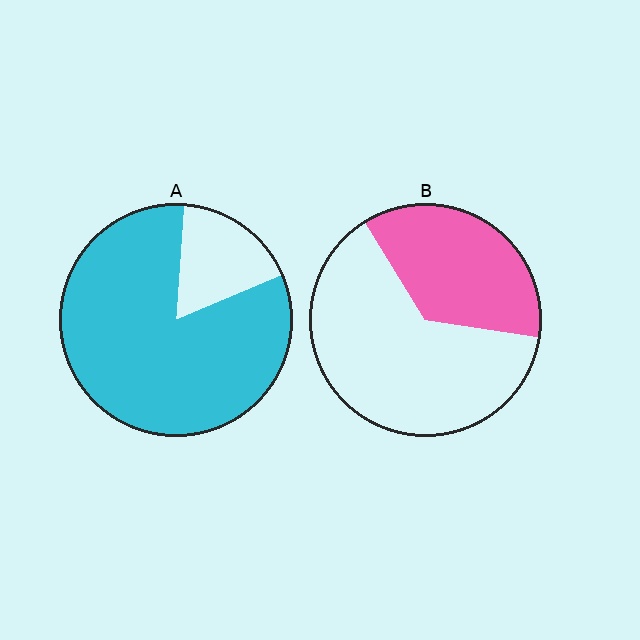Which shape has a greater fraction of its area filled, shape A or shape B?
Shape A.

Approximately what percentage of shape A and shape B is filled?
A is approximately 85% and B is approximately 35%.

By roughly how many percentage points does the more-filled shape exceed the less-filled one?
By roughly 45 percentage points (A over B).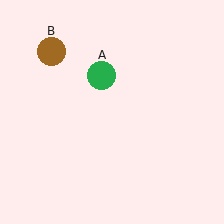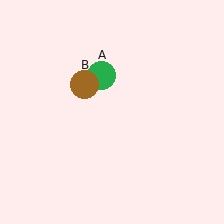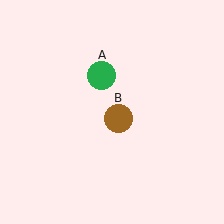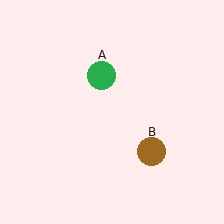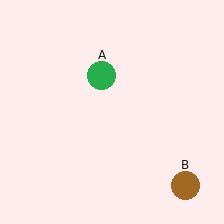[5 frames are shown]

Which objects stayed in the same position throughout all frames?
Green circle (object A) remained stationary.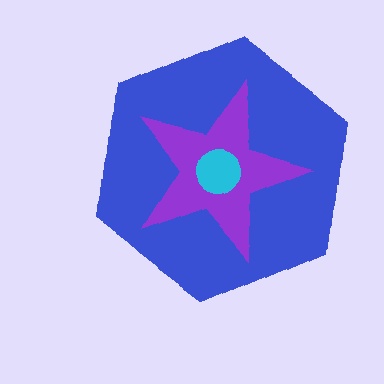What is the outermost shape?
The blue hexagon.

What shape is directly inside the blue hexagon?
The purple star.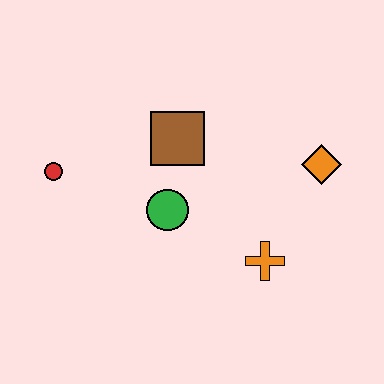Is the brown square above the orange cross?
Yes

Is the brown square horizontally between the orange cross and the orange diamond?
No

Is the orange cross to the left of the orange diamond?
Yes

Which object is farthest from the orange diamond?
The red circle is farthest from the orange diamond.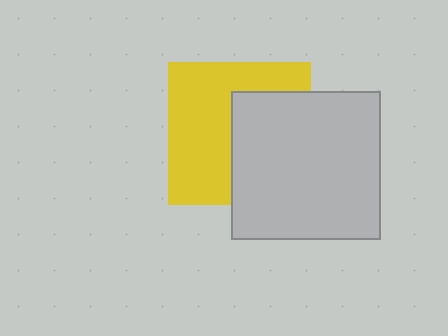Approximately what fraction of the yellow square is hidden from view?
Roughly 44% of the yellow square is hidden behind the light gray square.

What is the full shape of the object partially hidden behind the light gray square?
The partially hidden object is a yellow square.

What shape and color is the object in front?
The object in front is a light gray square.